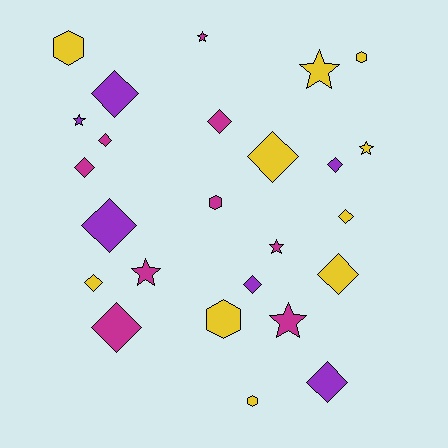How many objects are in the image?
There are 25 objects.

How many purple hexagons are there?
There are no purple hexagons.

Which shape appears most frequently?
Diamond, with 13 objects.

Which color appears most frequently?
Yellow, with 10 objects.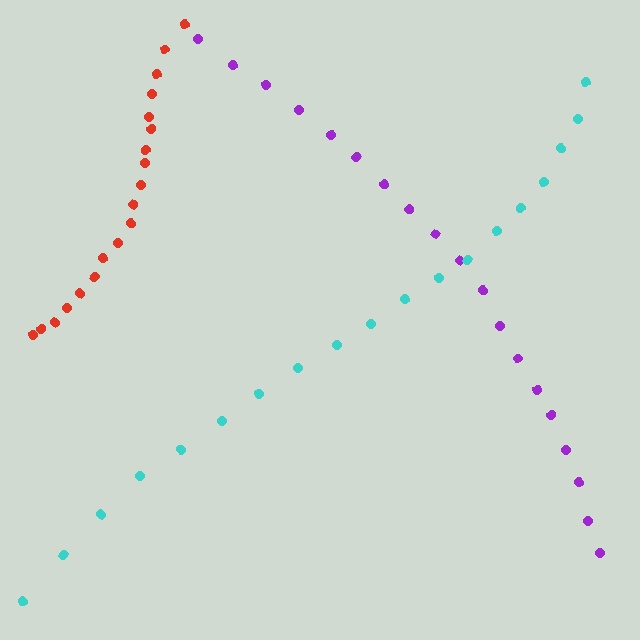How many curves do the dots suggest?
There are 3 distinct paths.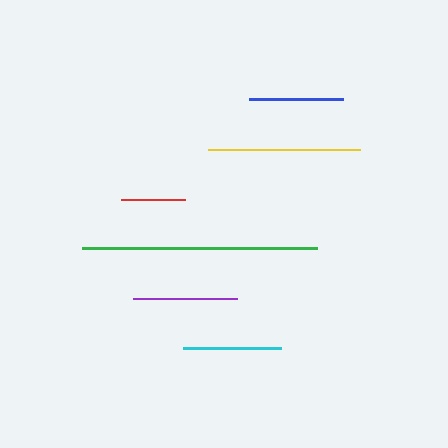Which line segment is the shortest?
The red line is the shortest at approximately 65 pixels.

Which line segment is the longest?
The green line is the longest at approximately 235 pixels.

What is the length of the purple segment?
The purple segment is approximately 103 pixels long.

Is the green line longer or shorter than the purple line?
The green line is longer than the purple line.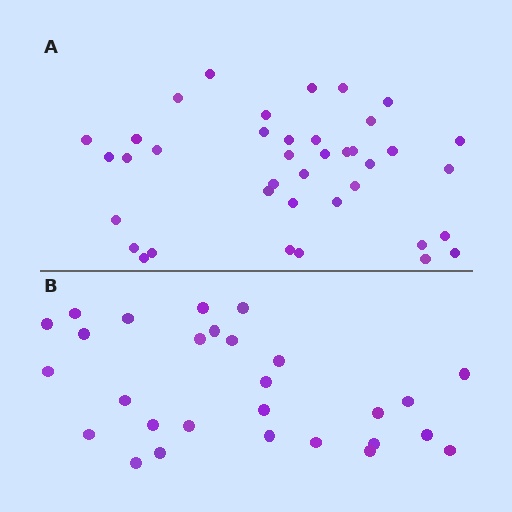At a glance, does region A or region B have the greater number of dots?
Region A (the top region) has more dots.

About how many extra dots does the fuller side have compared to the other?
Region A has roughly 12 or so more dots than region B.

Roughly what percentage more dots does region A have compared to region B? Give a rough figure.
About 40% more.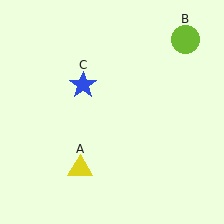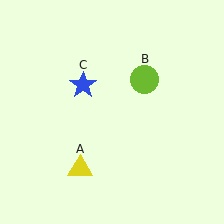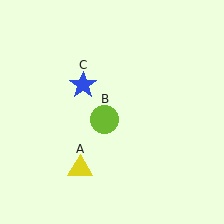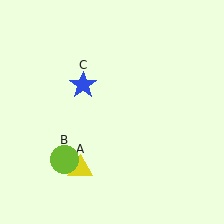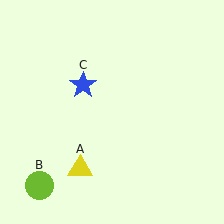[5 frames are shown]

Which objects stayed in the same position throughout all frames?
Yellow triangle (object A) and blue star (object C) remained stationary.